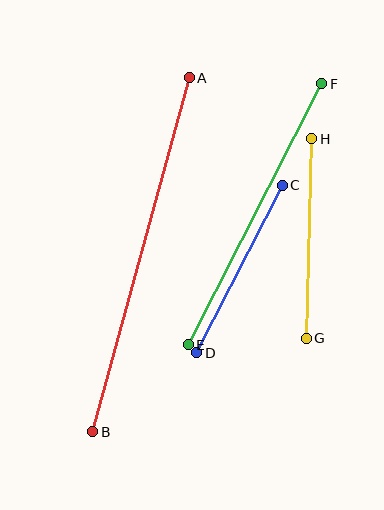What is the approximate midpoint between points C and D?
The midpoint is at approximately (240, 269) pixels.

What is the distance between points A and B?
The distance is approximately 367 pixels.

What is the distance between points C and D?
The distance is approximately 188 pixels.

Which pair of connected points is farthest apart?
Points A and B are farthest apart.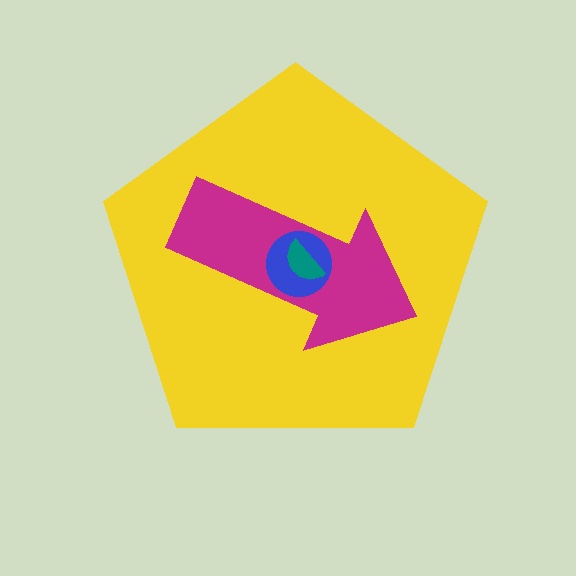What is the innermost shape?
The teal semicircle.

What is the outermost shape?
The yellow pentagon.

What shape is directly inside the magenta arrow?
The blue circle.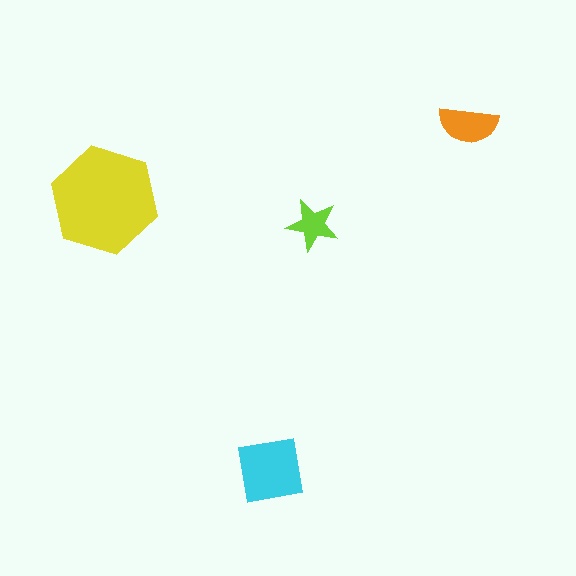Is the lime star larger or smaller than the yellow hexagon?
Smaller.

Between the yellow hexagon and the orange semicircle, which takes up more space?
The yellow hexagon.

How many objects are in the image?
There are 4 objects in the image.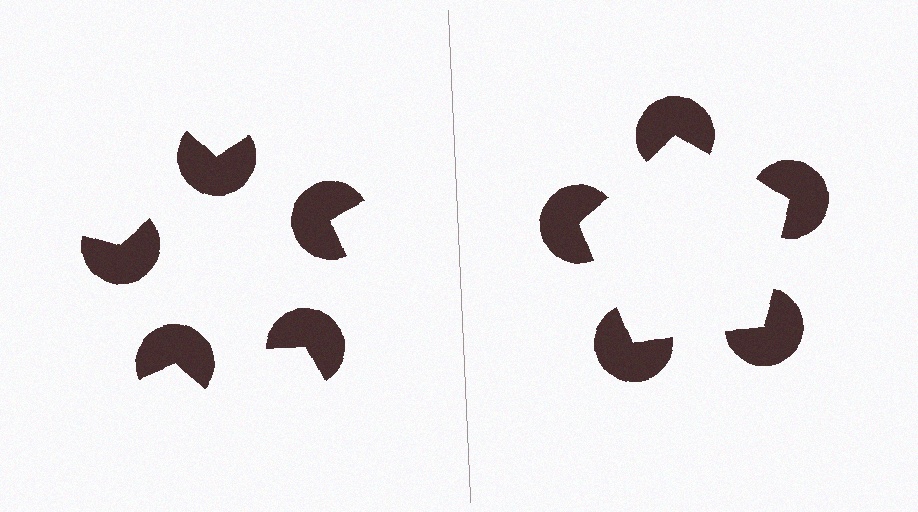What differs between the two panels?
The pac-man discs are positioned identically on both sides; only the wedge orientations differ. On the right they align to a pentagon; on the left they are misaligned.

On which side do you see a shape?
An illusory pentagon appears on the right side. On the left side the wedge cuts are rotated, so no coherent shape forms.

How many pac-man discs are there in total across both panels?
10 — 5 on each side.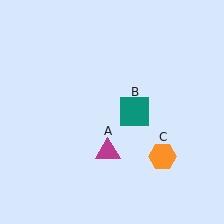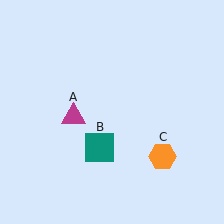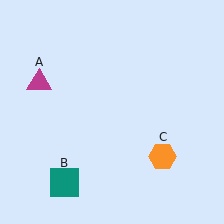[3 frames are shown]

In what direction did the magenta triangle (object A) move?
The magenta triangle (object A) moved up and to the left.